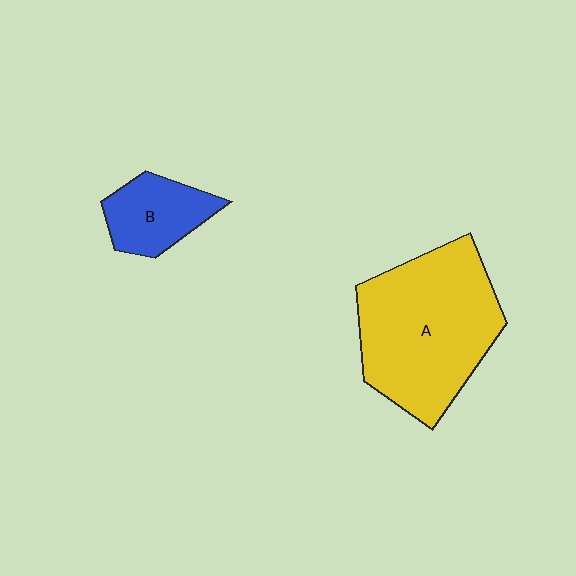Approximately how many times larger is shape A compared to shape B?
Approximately 2.8 times.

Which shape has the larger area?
Shape A (yellow).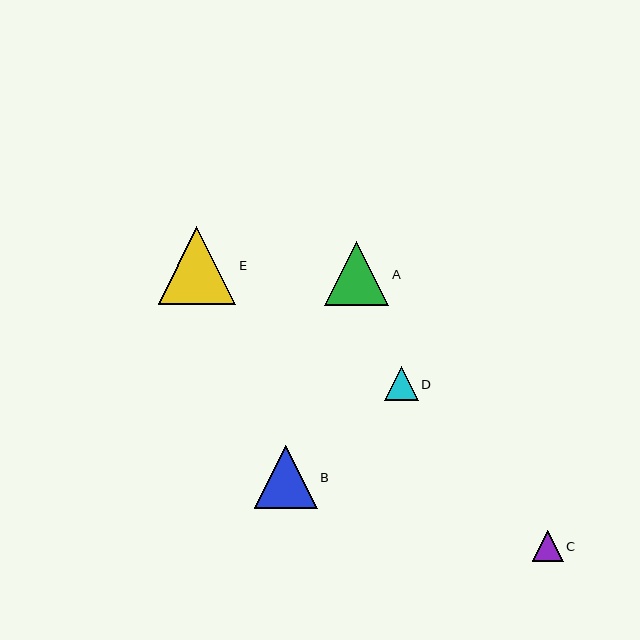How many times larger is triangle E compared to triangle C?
Triangle E is approximately 2.5 times the size of triangle C.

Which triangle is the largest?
Triangle E is the largest with a size of approximately 78 pixels.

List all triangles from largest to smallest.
From largest to smallest: E, A, B, D, C.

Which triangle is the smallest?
Triangle C is the smallest with a size of approximately 31 pixels.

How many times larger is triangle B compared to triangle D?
Triangle B is approximately 1.9 times the size of triangle D.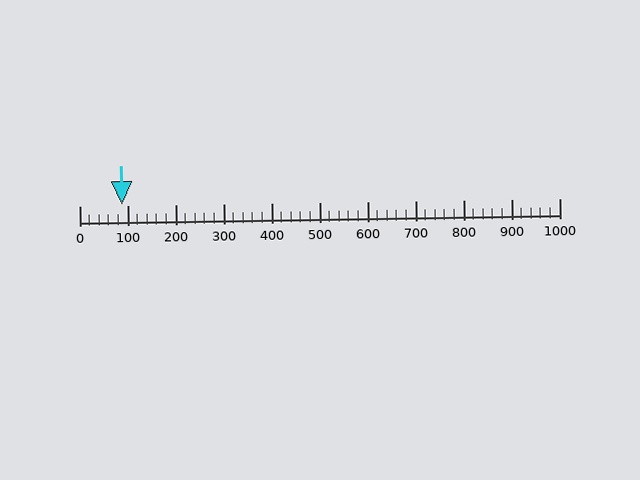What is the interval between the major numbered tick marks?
The major tick marks are spaced 100 units apart.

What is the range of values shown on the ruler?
The ruler shows values from 0 to 1000.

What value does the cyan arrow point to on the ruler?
The cyan arrow points to approximately 88.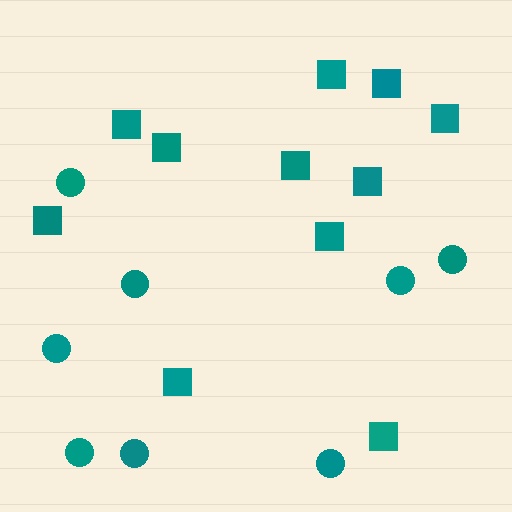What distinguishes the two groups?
There are 2 groups: one group of squares (11) and one group of circles (8).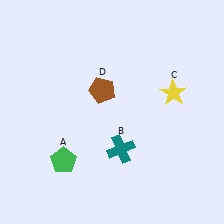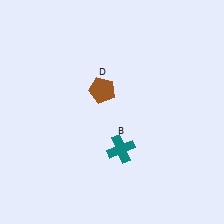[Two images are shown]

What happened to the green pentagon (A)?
The green pentagon (A) was removed in Image 2. It was in the bottom-left area of Image 1.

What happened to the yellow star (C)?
The yellow star (C) was removed in Image 2. It was in the top-right area of Image 1.